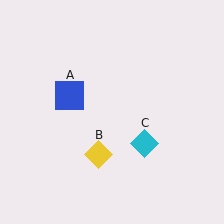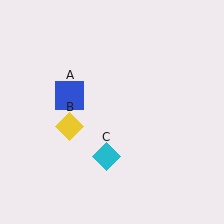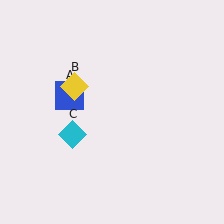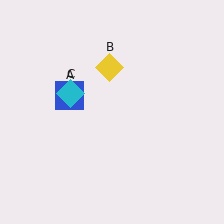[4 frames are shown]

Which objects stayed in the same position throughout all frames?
Blue square (object A) remained stationary.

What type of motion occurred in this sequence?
The yellow diamond (object B), cyan diamond (object C) rotated clockwise around the center of the scene.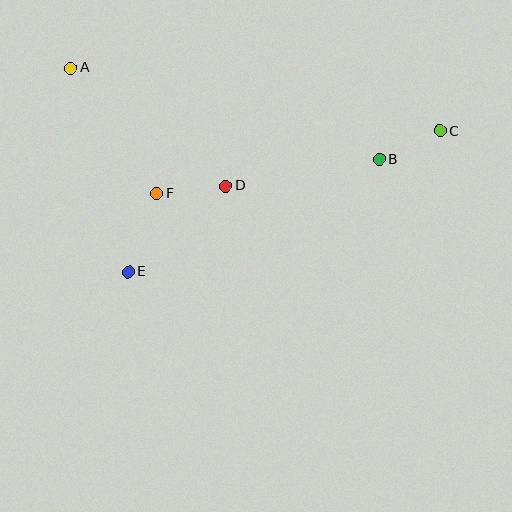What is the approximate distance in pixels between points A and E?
The distance between A and E is approximately 212 pixels.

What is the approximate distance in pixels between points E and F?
The distance between E and F is approximately 83 pixels.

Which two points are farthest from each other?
Points A and C are farthest from each other.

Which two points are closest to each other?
Points B and C are closest to each other.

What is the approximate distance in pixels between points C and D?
The distance between C and D is approximately 221 pixels.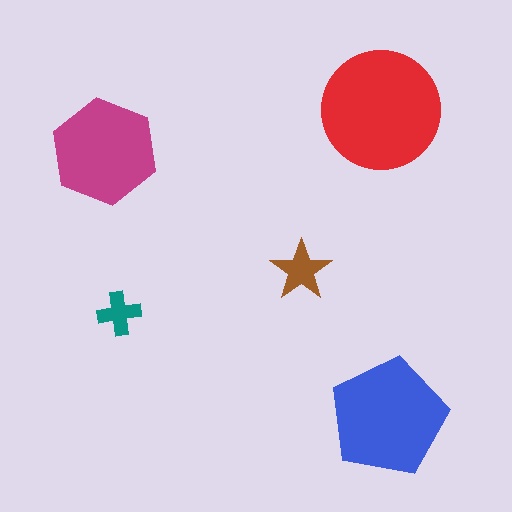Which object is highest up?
The red circle is topmost.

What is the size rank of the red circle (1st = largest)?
1st.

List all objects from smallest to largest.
The teal cross, the brown star, the magenta hexagon, the blue pentagon, the red circle.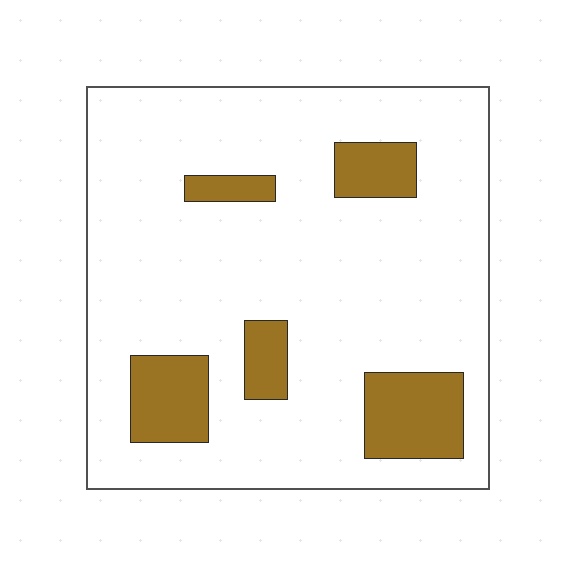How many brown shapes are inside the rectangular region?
5.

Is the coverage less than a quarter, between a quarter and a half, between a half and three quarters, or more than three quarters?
Less than a quarter.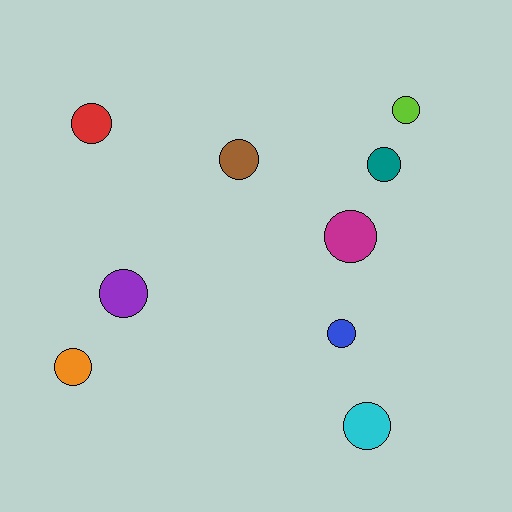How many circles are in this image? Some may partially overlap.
There are 9 circles.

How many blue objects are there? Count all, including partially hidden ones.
There is 1 blue object.